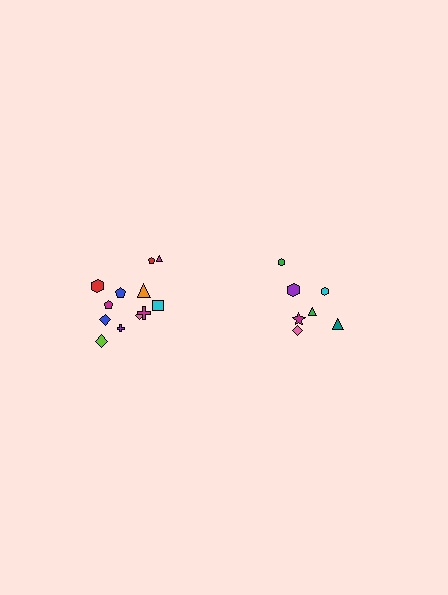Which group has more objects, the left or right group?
The left group.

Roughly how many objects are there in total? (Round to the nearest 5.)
Roughly 20 objects in total.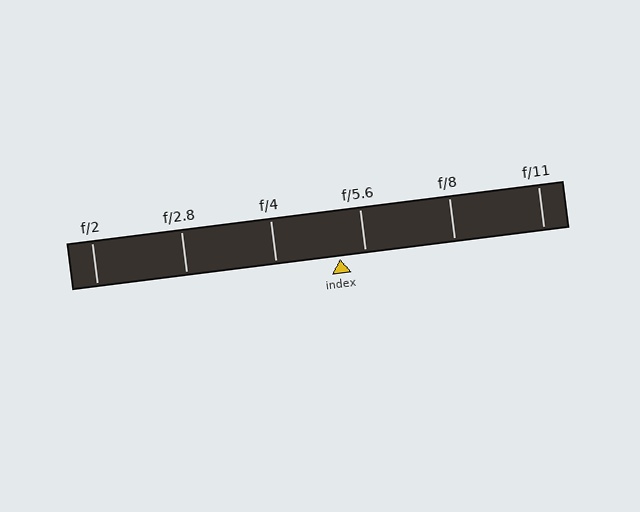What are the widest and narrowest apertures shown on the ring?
The widest aperture shown is f/2 and the narrowest is f/11.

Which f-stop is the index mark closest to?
The index mark is closest to f/5.6.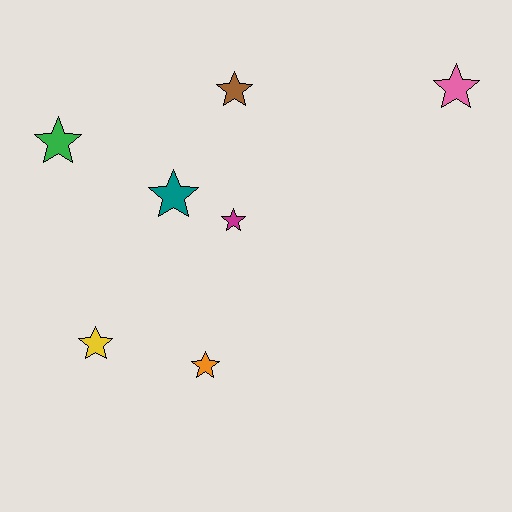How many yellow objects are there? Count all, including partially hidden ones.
There is 1 yellow object.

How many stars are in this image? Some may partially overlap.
There are 7 stars.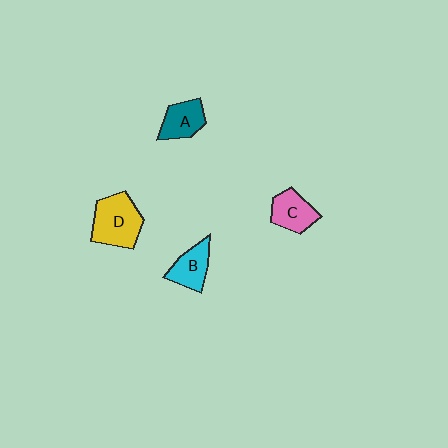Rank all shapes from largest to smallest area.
From largest to smallest: D (yellow), C (pink), B (cyan), A (teal).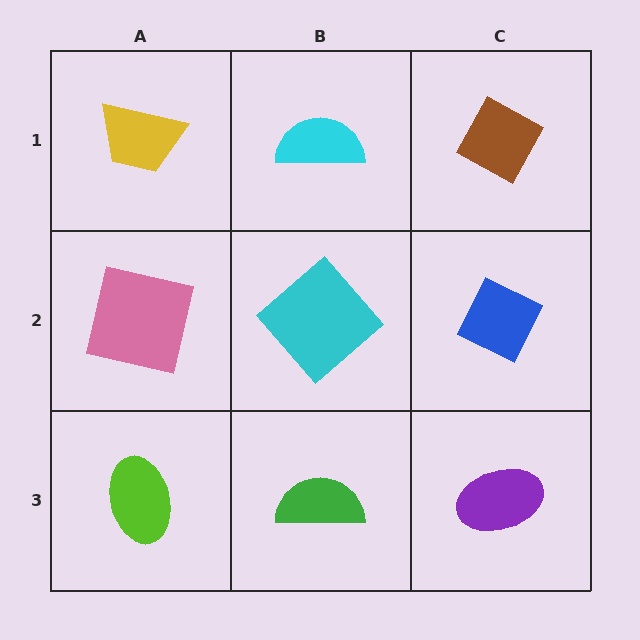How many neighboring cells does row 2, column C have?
3.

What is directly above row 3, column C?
A blue diamond.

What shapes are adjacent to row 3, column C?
A blue diamond (row 2, column C), a green semicircle (row 3, column B).